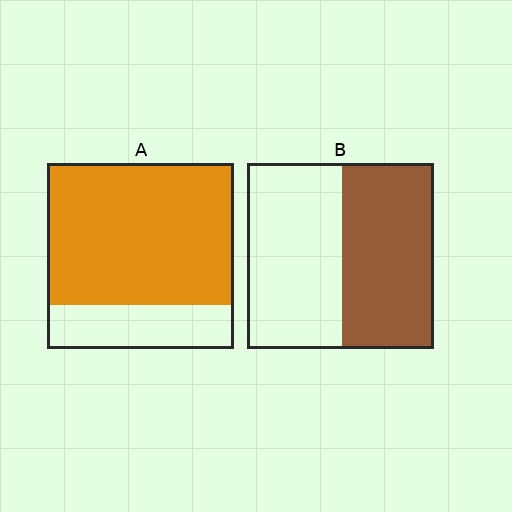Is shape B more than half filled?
Roughly half.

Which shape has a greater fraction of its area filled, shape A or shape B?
Shape A.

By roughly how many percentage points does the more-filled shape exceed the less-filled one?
By roughly 25 percentage points (A over B).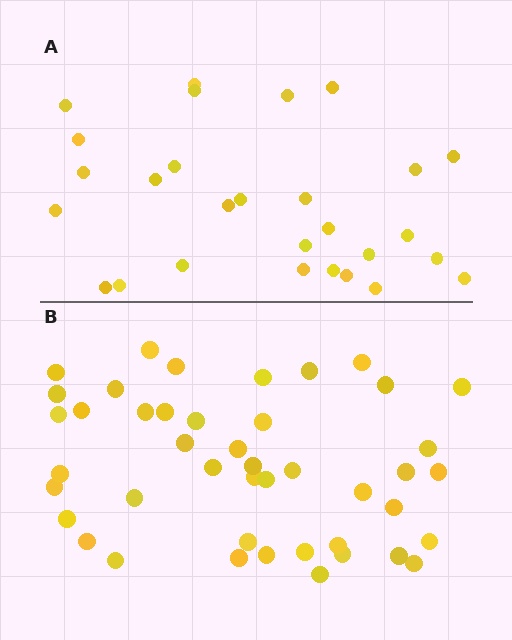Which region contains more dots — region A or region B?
Region B (the bottom region) has more dots.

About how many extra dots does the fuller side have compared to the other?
Region B has approximately 15 more dots than region A.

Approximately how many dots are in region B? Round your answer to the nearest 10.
About 40 dots. (The exact count is 44, which rounds to 40.)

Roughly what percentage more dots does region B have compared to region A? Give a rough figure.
About 55% more.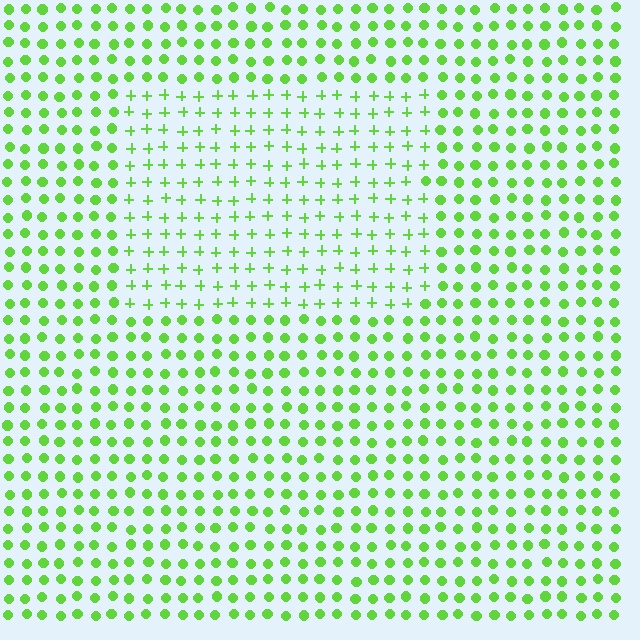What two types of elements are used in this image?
The image uses plus signs inside the rectangle region and circles outside it.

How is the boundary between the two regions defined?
The boundary is defined by a change in element shape: plus signs inside vs. circles outside. All elements share the same color and spacing.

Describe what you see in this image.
The image is filled with small lime elements arranged in a uniform grid. A rectangle-shaped region contains plus signs, while the surrounding area contains circles. The boundary is defined purely by the change in element shape.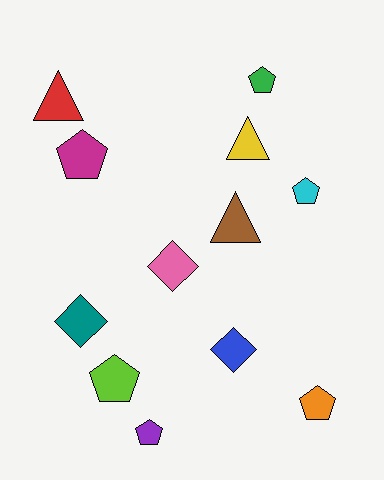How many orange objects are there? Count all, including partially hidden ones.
There is 1 orange object.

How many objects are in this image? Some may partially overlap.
There are 12 objects.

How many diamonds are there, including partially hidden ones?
There are 3 diamonds.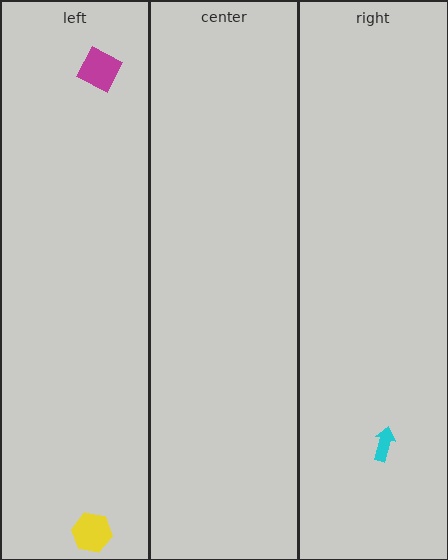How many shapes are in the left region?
2.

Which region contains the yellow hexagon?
The left region.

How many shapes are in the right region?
1.